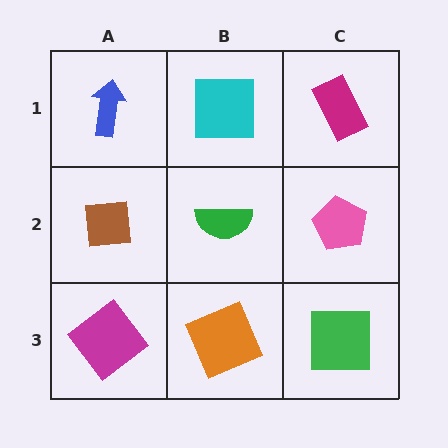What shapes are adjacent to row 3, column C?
A pink pentagon (row 2, column C), an orange square (row 3, column B).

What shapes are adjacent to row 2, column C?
A magenta rectangle (row 1, column C), a green square (row 3, column C), a green semicircle (row 2, column B).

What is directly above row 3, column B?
A green semicircle.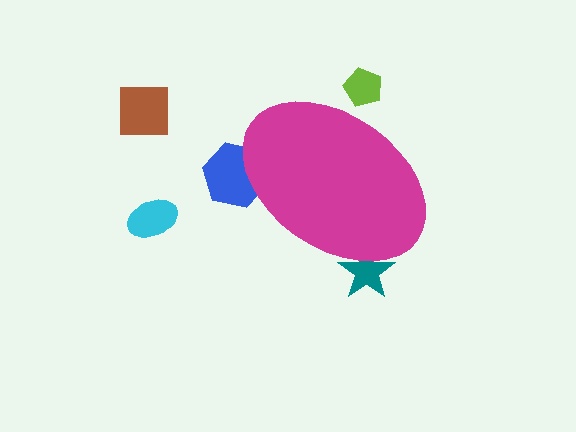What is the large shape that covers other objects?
A magenta ellipse.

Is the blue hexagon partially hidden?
Yes, the blue hexagon is partially hidden behind the magenta ellipse.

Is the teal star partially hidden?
Yes, the teal star is partially hidden behind the magenta ellipse.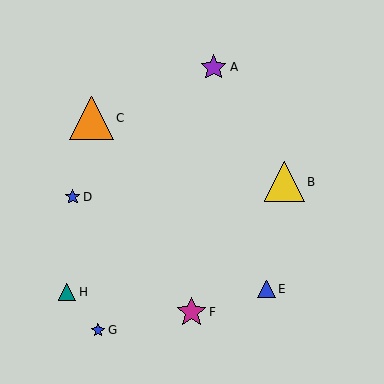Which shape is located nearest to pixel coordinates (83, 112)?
The orange triangle (labeled C) at (92, 118) is nearest to that location.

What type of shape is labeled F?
Shape F is a magenta star.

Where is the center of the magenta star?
The center of the magenta star is at (191, 312).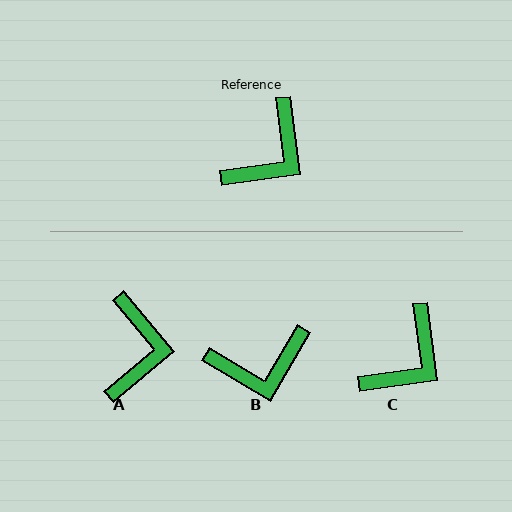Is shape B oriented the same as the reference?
No, it is off by about 38 degrees.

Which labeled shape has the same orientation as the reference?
C.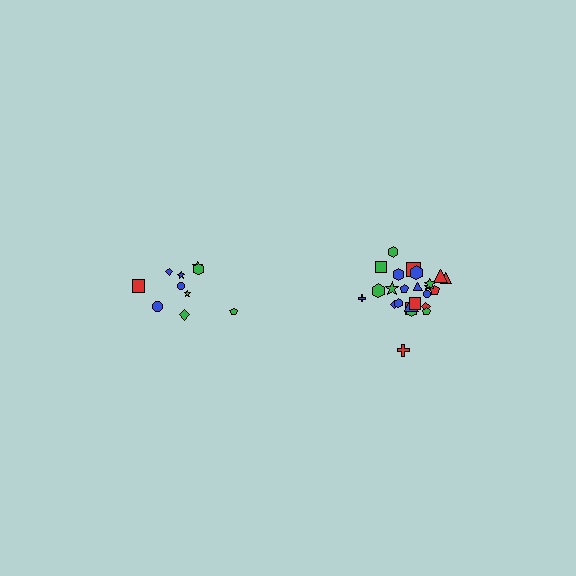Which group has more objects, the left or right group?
The right group.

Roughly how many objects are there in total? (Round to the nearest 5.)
Roughly 35 objects in total.